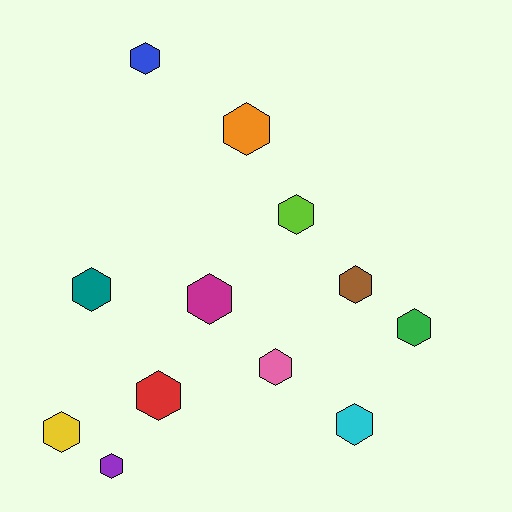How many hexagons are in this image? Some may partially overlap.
There are 12 hexagons.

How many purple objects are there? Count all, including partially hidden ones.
There is 1 purple object.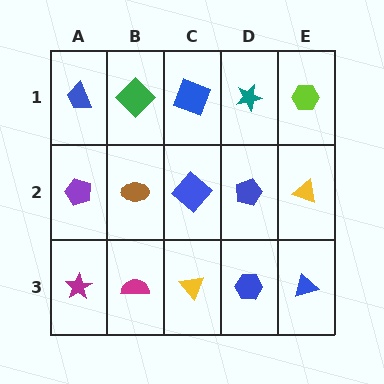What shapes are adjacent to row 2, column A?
A blue trapezoid (row 1, column A), a magenta star (row 3, column A), a brown ellipse (row 2, column B).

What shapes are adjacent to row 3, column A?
A purple pentagon (row 2, column A), a magenta semicircle (row 3, column B).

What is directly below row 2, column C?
A yellow triangle.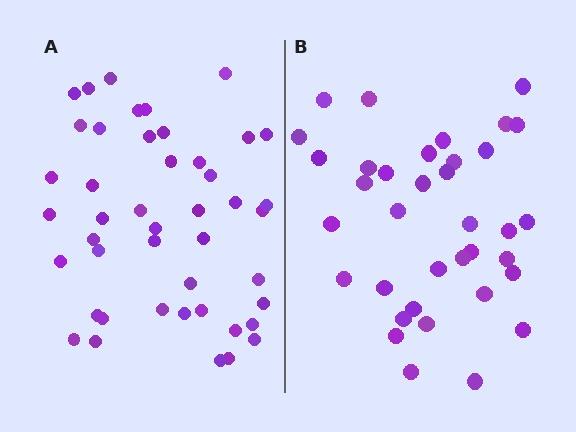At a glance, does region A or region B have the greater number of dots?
Region A (the left region) has more dots.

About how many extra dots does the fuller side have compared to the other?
Region A has roughly 8 or so more dots than region B.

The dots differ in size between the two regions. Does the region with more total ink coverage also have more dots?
No. Region B has more total ink coverage because its dots are larger, but region A actually contains more individual dots. Total area can be misleading — the number of items is what matters here.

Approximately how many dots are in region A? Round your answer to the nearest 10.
About 40 dots. (The exact count is 45, which rounds to 40.)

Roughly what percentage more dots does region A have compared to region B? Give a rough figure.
About 25% more.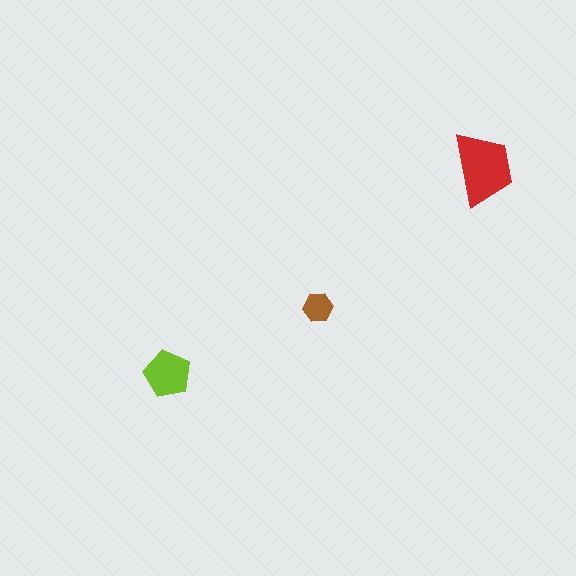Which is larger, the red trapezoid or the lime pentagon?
The red trapezoid.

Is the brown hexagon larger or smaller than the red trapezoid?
Smaller.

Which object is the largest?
The red trapezoid.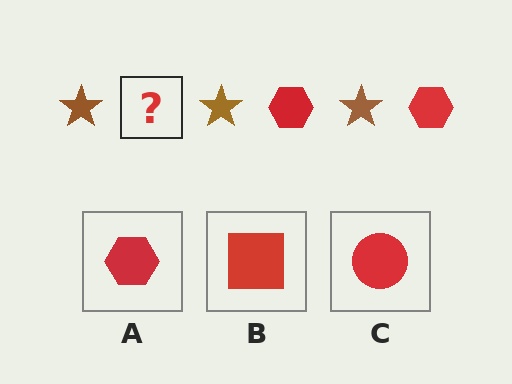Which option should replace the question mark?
Option A.